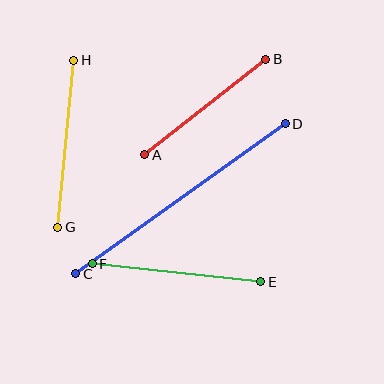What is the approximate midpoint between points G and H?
The midpoint is at approximately (66, 144) pixels.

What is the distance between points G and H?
The distance is approximately 168 pixels.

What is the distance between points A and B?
The distance is approximately 155 pixels.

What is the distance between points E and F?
The distance is approximately 169 pixels.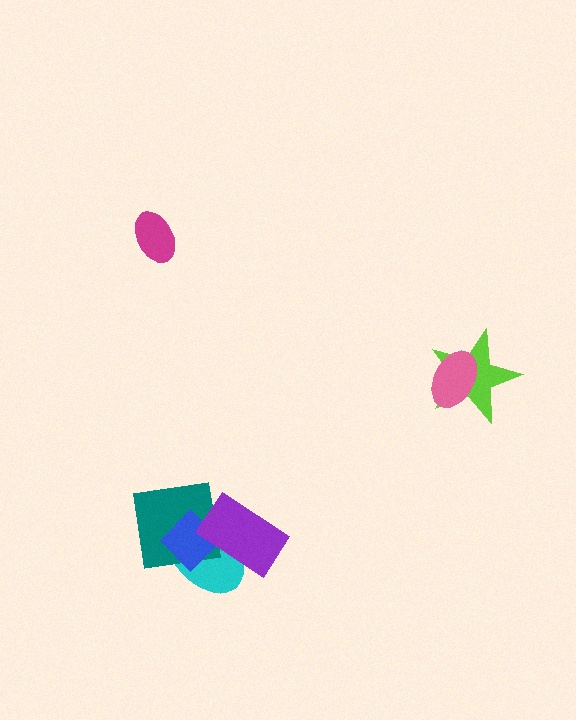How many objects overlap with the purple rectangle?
3 objects overlap with the purple rectangle.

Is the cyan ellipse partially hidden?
Yes, it is partially covered by another shape.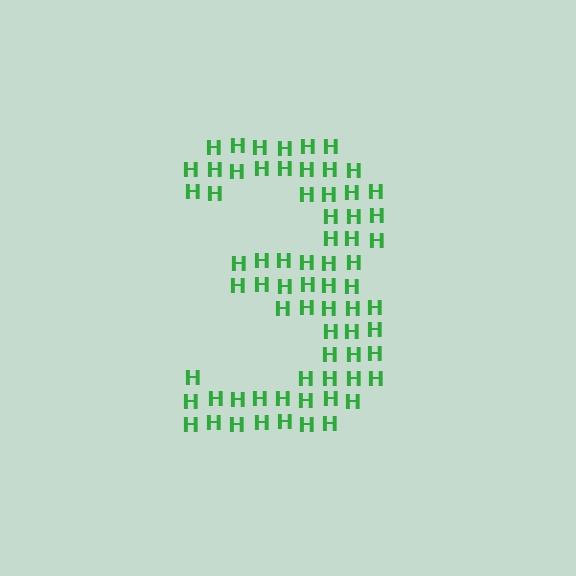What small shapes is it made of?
It is made of small letter H's.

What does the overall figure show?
The overall figure shows the digit 3.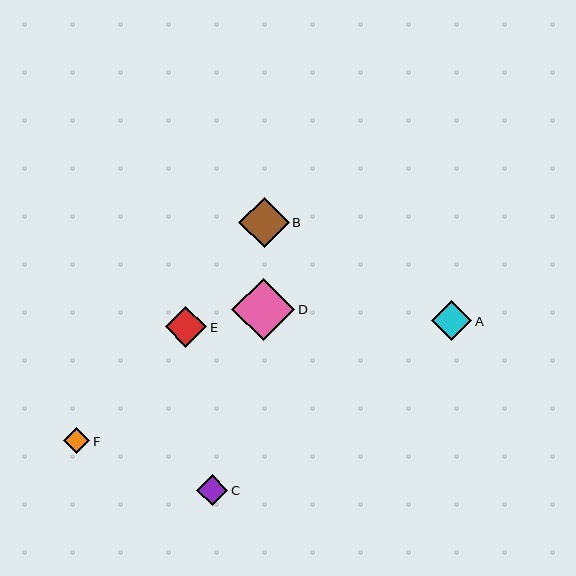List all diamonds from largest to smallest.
From largest to smallest: D, B, E, A, C, F.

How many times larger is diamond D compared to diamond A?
Diamond D is approximately 1.6 times the size of diamond A.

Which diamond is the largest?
Diamond D is the largest with a size of approximately 63 pixels.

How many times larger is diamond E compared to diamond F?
Diamond E is approximately 1.6 times the size of diamond F.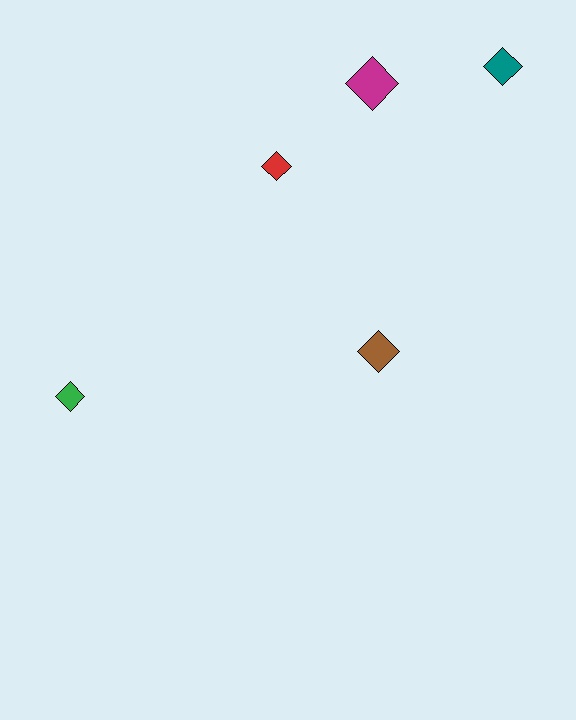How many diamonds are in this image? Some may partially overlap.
There are 5 diamonds.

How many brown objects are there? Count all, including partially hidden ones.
There is 1 brown object.